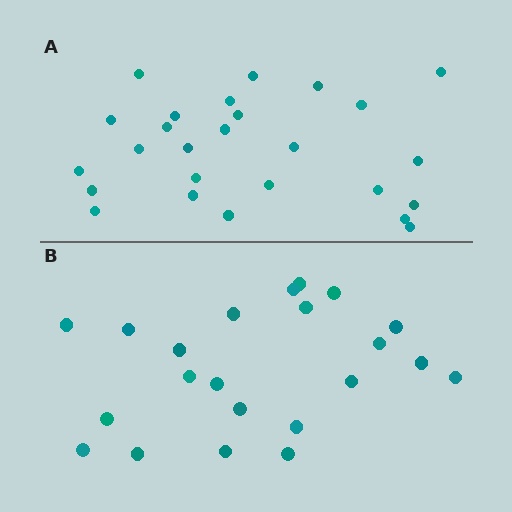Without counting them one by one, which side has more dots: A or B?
Region A (the top region) has more dots.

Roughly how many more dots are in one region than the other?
Region A has about 4 more dots than region B.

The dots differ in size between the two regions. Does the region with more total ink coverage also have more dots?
No. Region B has more total ink coverage because its dots are larger, but region A actually contains more individual dots. Total area can be misleading — the number of items is what matters here.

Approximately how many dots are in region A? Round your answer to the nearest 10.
About 30 dots. (The exact count is 26, which rounds to 30.)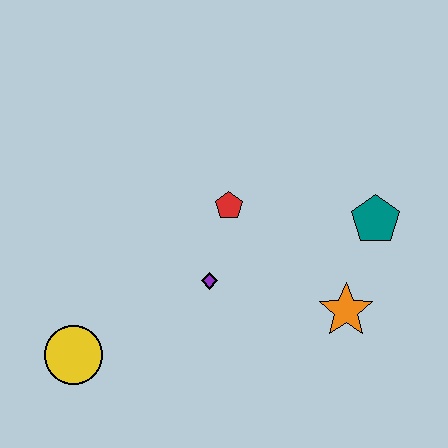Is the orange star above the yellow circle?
Yes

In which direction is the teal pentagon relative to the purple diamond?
The teal pentagon is to the right of the purple diamond.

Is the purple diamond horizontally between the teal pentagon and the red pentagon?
No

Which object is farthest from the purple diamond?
The teal pentagon is farthest from the purple diamond.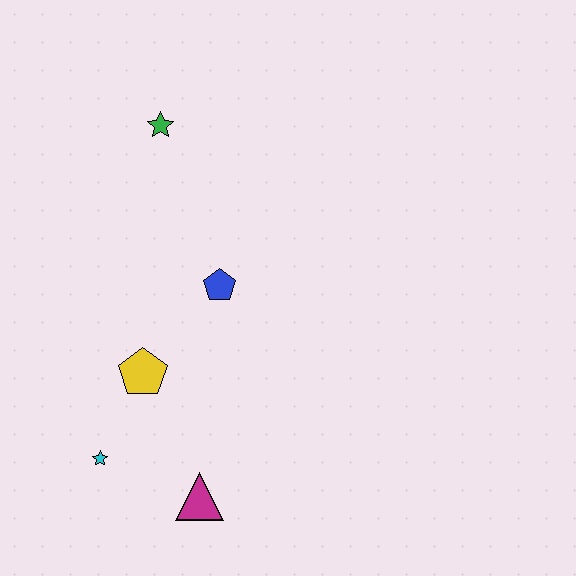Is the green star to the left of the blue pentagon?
Yes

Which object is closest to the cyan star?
The yellow pentagon is closest to the cyan star.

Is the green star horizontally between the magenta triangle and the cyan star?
Yes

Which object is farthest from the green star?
The magenta triangle is farthest from the green star.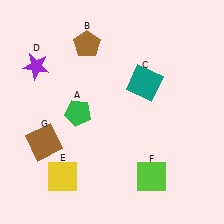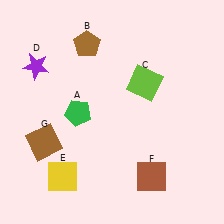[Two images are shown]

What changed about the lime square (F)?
In Image 1, F is lime. In Image 2, it changed to brown.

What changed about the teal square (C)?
In Image 1, C is teal. In Image 2, it changed to lime.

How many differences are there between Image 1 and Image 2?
There are 2 differences between the two images.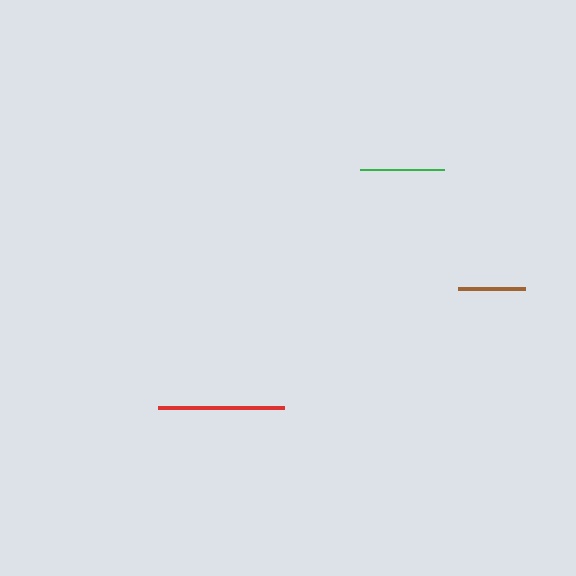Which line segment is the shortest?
The brown line is the shortest at approximately 67 pixels.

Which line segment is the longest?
The red line is the longest at approximately 126 pixels.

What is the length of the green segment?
The green segment is approximately 85 pixels long.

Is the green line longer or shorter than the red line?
The red line is longer than the green line.